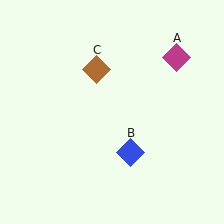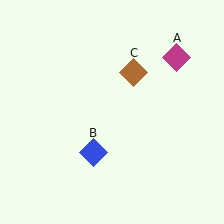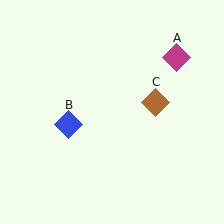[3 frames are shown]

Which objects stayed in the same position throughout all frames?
Magenta diamond (object A) remained stationary.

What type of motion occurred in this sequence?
The blue diamond (object B), brown diamond (object C) rotated clockwise around the center of the scene.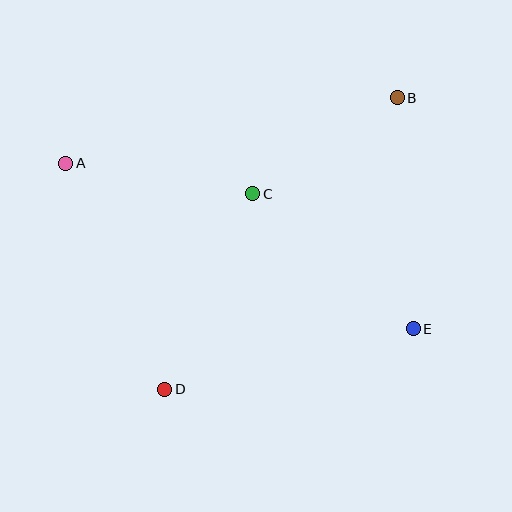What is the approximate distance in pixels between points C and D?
The distance between C and D is approximately 214 pixels.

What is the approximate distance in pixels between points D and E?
The distance between D and E is approximately 256 pixels.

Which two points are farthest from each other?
Points A and E are farthest from each other.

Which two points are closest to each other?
Points B and C are closest to each other.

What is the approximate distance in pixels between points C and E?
The distance between C and E is approximately 210 pixels.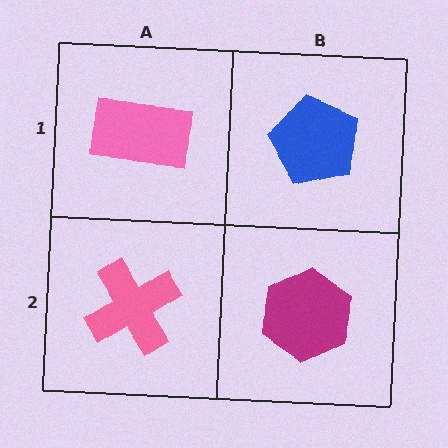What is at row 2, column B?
A magenta hexagon.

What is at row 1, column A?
A pink rectangle.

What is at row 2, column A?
A pink cross.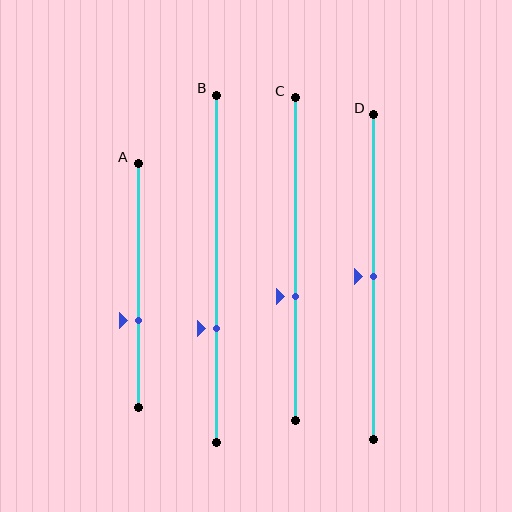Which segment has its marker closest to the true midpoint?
Segment D has its marker closest to the true midpoint.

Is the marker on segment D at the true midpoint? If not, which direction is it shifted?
Yes, the marker on segment D is at the true midpoint.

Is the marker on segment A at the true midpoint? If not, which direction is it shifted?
No, the marker on segment A is shifted downward by about 14% of the segment length.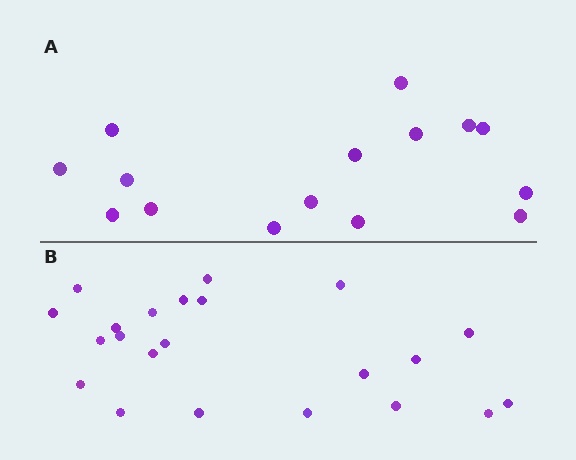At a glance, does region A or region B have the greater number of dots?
Region B (the bottom region) has more dots.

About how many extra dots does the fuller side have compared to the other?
Region B has roughly 8 or so more dots than region A.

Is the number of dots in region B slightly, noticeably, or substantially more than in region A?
Region B has substantially more. The ratio is roughly 1.5 to 1.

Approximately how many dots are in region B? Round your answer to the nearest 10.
About 20 dots. (The exact count is 22, which rounds to 20.)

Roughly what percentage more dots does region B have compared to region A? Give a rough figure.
About 45% more.